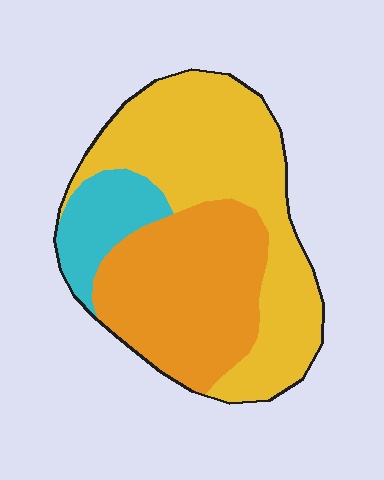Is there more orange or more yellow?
Yellow.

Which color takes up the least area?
Cyan, at roughly 15%.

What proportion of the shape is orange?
Orange takes up about three eighths (3/8) of the shape.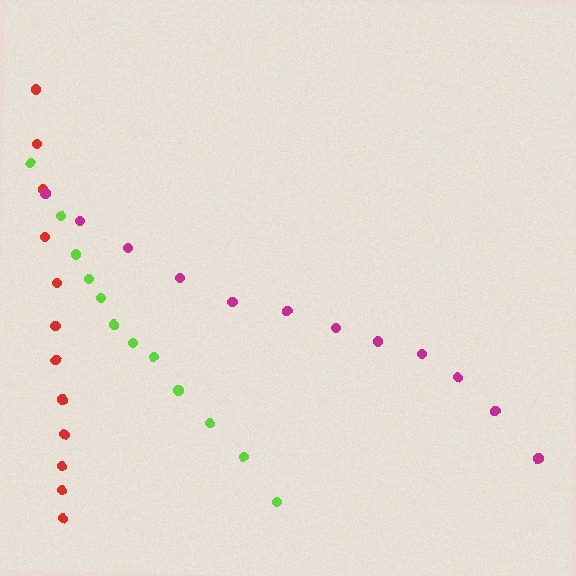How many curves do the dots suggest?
There are 3 distinct paths.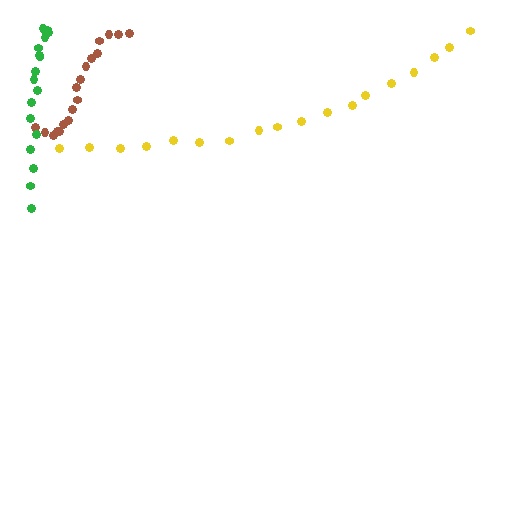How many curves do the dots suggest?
There are 3 distinct paths.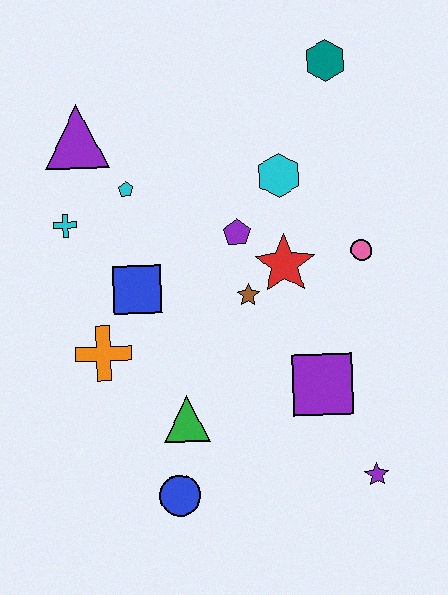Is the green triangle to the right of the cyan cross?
Yes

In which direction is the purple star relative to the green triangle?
The purple star is to the right of the green triangle.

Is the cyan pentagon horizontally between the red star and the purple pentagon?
No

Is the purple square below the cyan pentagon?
Yes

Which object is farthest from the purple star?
The purple triangle is farthest from the purple star.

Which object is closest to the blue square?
The orange cross is closest to the blue square.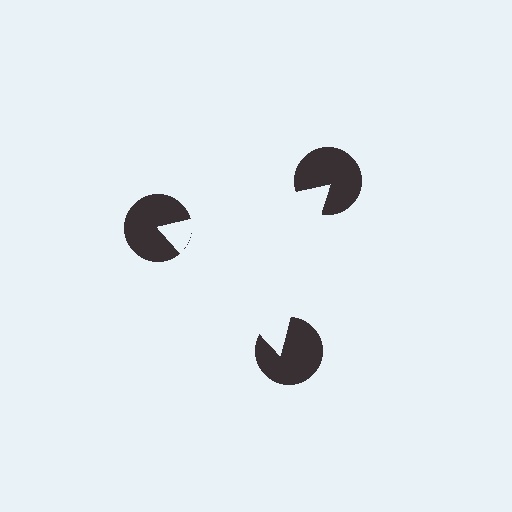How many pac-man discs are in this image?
There are 3 — one at each vertex of the illusory triangle.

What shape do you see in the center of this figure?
An illusory triangle — its edges are inferred from the aligned wedge cuts in the pac-man discs, not physically drawn.